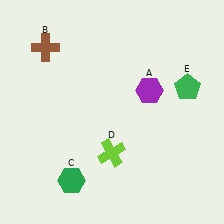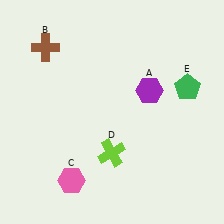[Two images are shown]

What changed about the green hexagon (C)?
In Image 1, C is green. In Image 2, it changed to pink.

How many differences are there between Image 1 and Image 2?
There is 1 difference between the two images.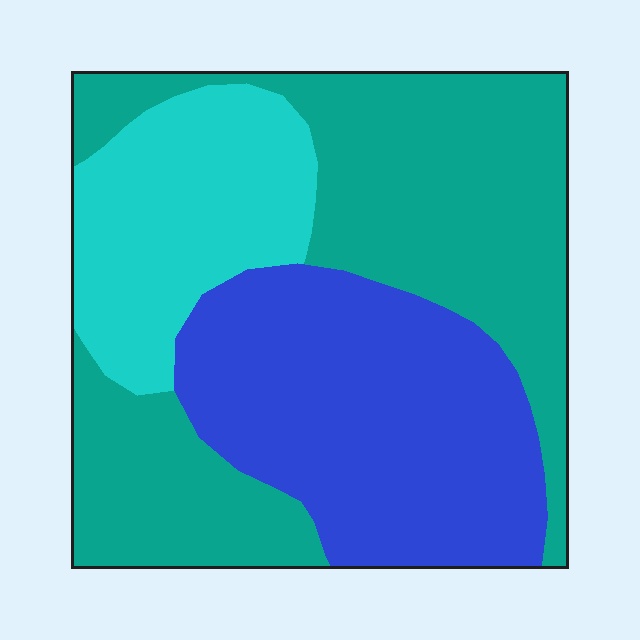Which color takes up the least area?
Cyan, at roughly 20%.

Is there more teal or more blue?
Teal.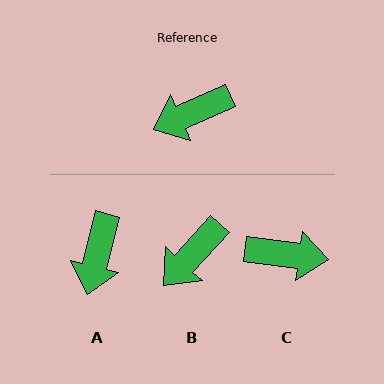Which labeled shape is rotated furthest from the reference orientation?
C, about 149 degrees away.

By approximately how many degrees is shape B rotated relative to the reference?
Approximately 24 degrees counter-clockwise.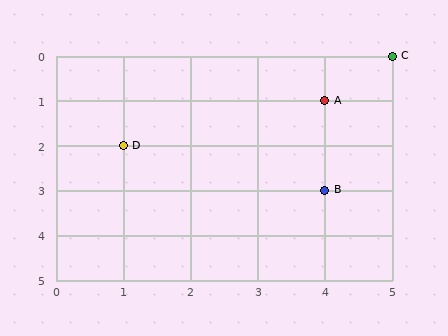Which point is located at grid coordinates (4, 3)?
Point B is at (4, 3).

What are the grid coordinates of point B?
Point B is at grid coordinates (4, 3).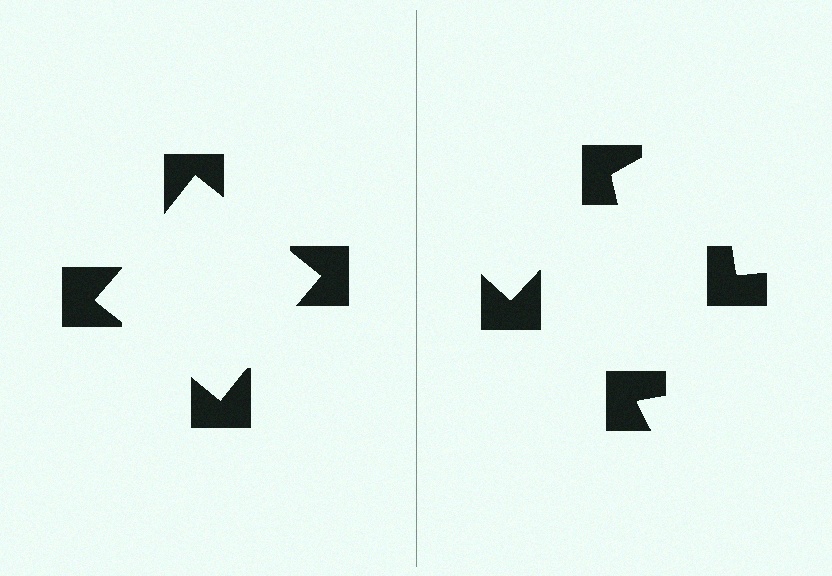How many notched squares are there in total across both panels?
8 — 4 on each side.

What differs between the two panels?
The notched squares are positioned identically on both sides; only the wedge orientations differ. On the left they align to a square; on the right they are misaligned.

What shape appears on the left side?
An illusory square.